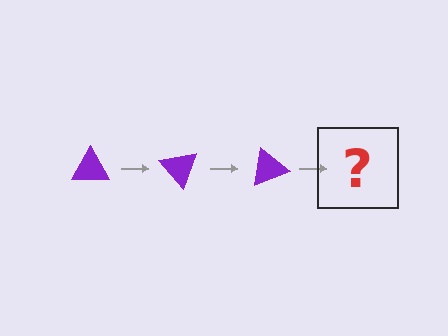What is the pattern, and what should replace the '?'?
The pattern is that the triangle rotates 50 degrees each step. The '?' should be a purple triangle rotated 150 degrees.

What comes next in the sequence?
The next element should be a purple triangle rotated 150 degrees.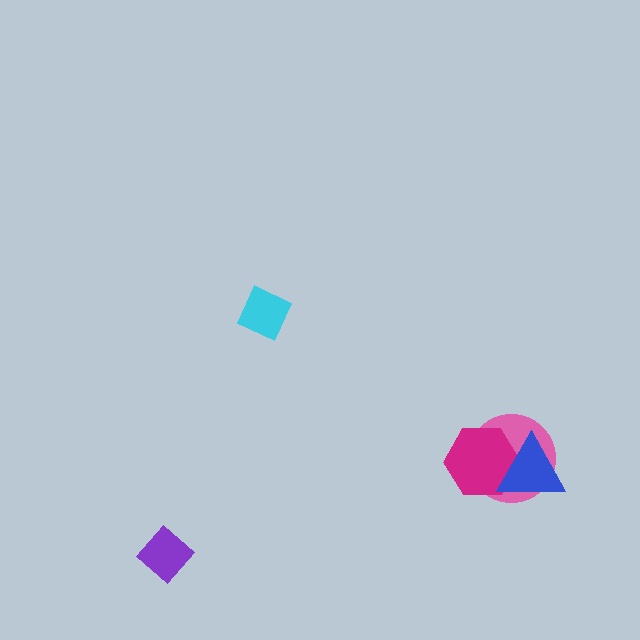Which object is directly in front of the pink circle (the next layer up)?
The magenta hexagon is directly in front of the pink circle.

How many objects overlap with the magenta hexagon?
2 objects overlap with the magenta hexagon.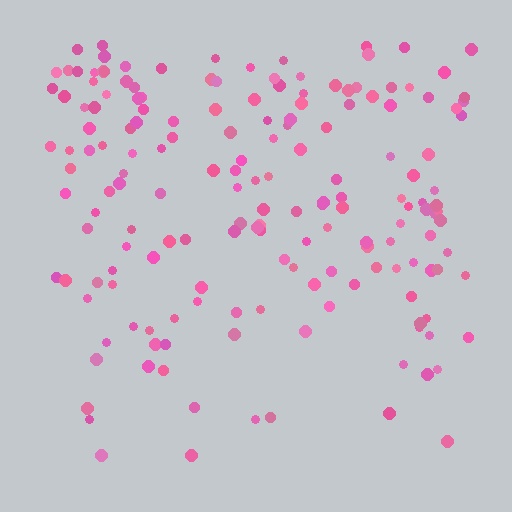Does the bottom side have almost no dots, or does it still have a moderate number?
Still a moderate number, just noticeably fewer than the top.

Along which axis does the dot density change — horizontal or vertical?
Vertical.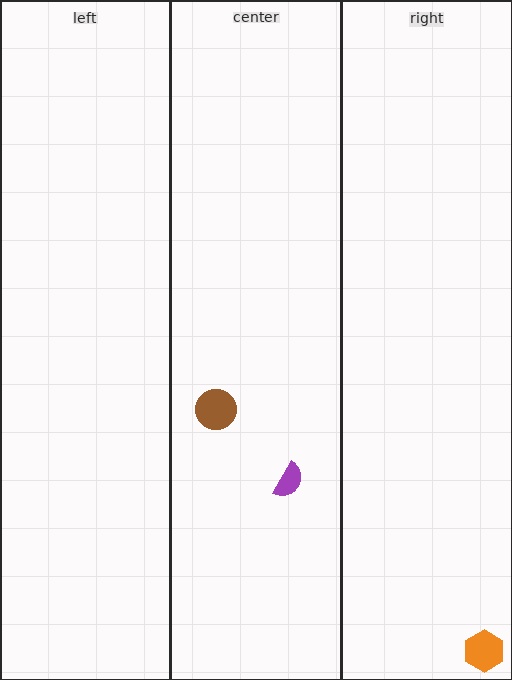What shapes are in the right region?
The orange hexagon.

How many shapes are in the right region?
1.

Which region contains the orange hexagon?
The right region.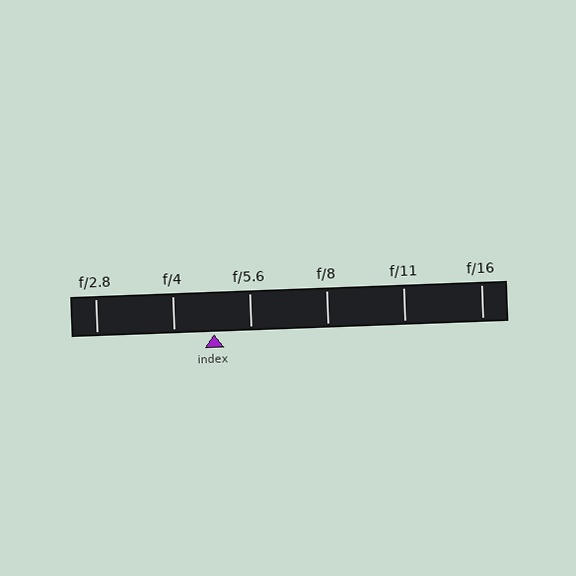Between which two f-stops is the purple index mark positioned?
The index mark is between f/4 and f/5.6.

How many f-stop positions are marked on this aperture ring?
There are 6 f-stop positions marked.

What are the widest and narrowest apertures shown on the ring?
The widest aperture shown is f/2.8 and the narrowest is f/16.